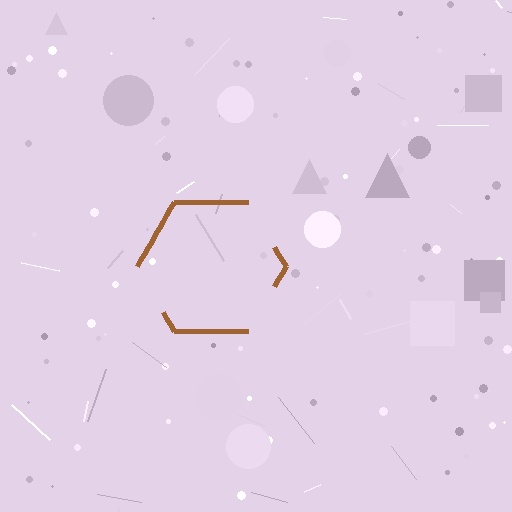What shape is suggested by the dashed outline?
The dashed outline suggests a hexagon.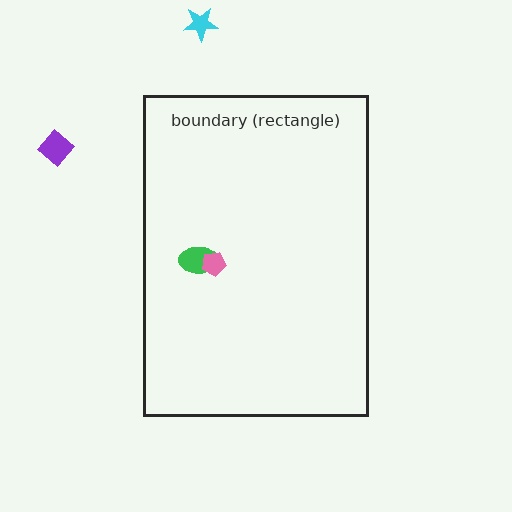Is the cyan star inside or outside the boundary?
Outside.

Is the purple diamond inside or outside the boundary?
Outside.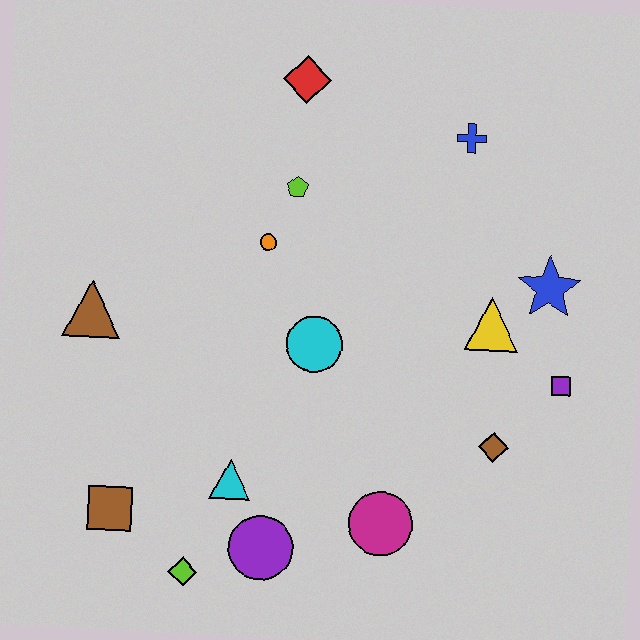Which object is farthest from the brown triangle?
The purple square is farthest from the brown triangle.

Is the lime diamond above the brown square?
No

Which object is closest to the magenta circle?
The purple circle is closest to the magenta circle.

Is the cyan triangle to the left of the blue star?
Yes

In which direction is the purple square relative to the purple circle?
The purple square is to the right of the purple circle.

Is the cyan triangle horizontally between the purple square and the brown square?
Yes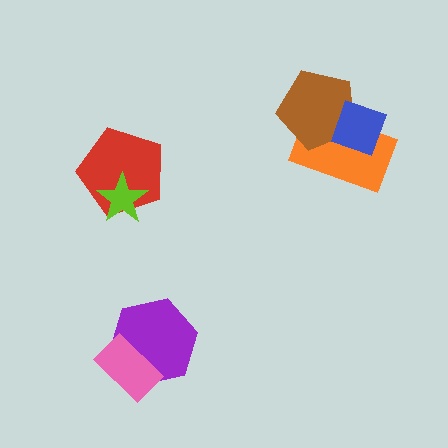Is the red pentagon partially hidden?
Yes, it is partially covered by another shape.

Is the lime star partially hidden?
No, no other shape covers it.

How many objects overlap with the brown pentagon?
2 objects overlap with the brown pentagon.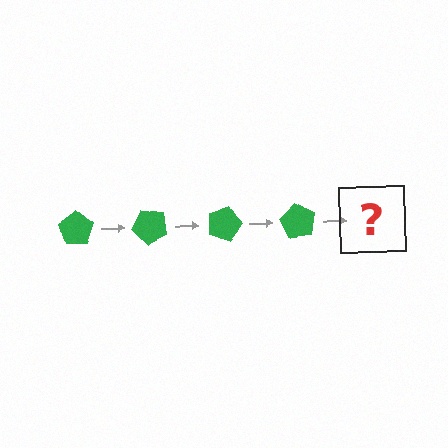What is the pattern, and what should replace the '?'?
The pattern is that the pentagon rotates 45 degrees each step. The '?' should be a green pentagon rotated 180 degrees.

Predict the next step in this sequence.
The next step is a green pentagon rotated 180 degrees.